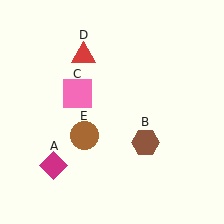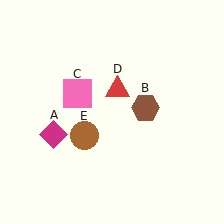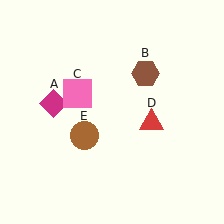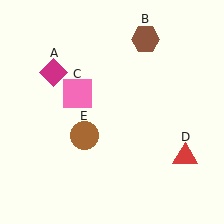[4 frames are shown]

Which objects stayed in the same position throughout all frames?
Pink square (object C) and brown circle (object E) remained stationary.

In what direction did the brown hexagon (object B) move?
The brown hexagon (object B) moved up.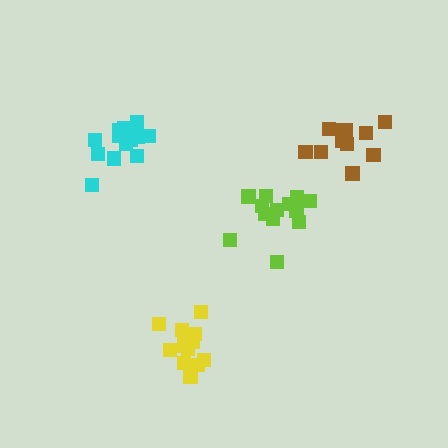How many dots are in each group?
Group 1: 13 dots, Group 2: 13 dots, Group 3: 13 dots, Group 4: 11 dots (50 total).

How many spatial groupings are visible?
There are 4 spatial groupings.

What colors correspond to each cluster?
The clusters are colored: lime, yellow, cyan, brown.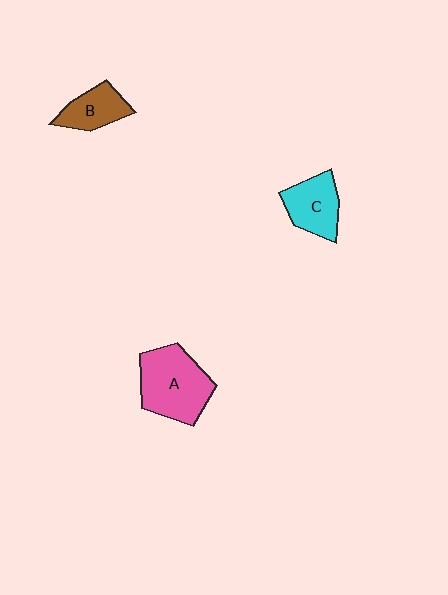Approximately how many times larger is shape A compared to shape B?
Approximately 1.9 times.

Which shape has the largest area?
Shape A (pink).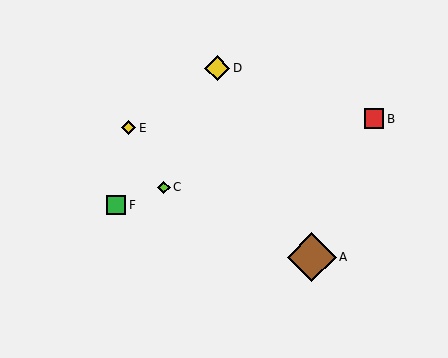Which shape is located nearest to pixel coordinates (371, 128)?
The red square (labeled B) at (374, 119) is nearest to that location.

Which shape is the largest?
The brown diamond (labeled A) is the largest.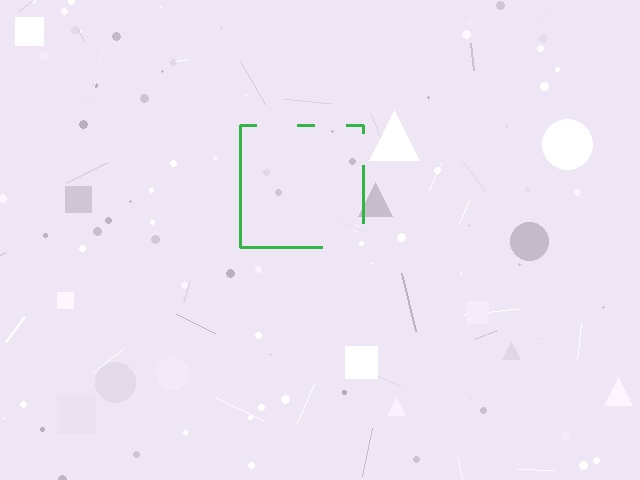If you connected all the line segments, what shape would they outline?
They would outline a square.